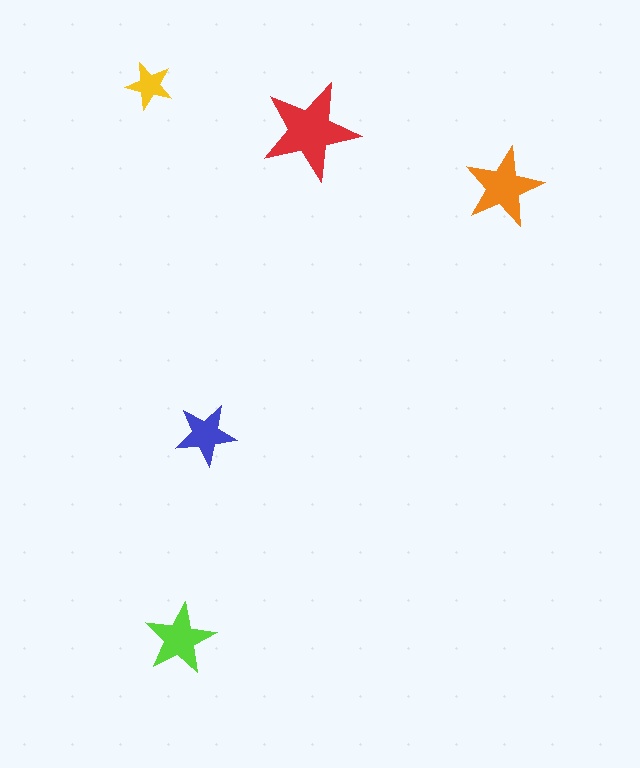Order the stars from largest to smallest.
the red one, the orange one, the lime one, the blue one, the yellow one.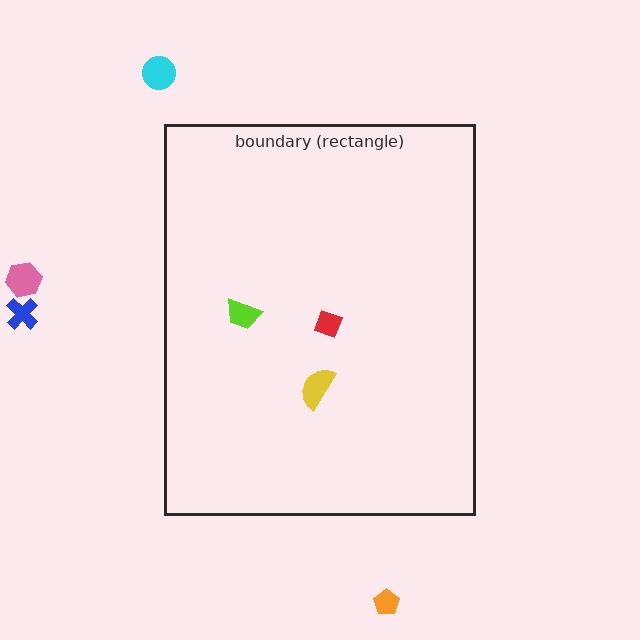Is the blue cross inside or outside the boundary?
Outside.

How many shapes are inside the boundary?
3 inside, 4 outside.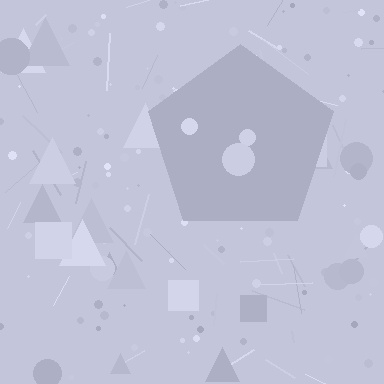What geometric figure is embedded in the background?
A pentagon is embedded in the background.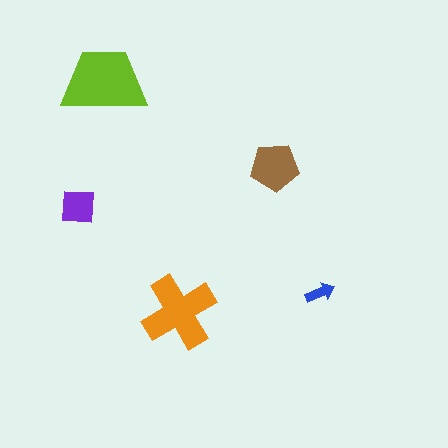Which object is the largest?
The lime trapezoid.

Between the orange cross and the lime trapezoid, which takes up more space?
The lime trapezoid.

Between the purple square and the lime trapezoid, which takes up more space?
The lime trapezoid.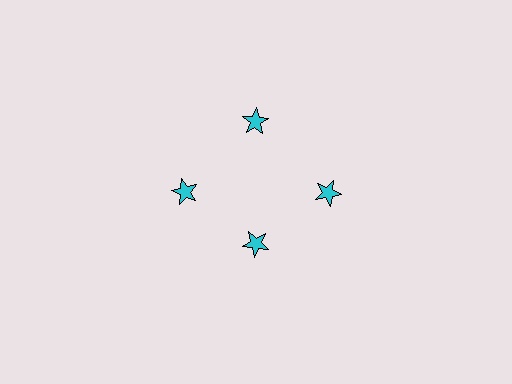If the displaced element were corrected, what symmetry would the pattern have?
It would have 4-fold rotational symmetry — the pattern would map onto itself every 90 degrees.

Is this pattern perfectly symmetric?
No. The 4 cyan stars are arranged in a ring, but one element near the 6 o'clock position is pulled inward toward the center, breaking the 4-fold rotational symmetry.